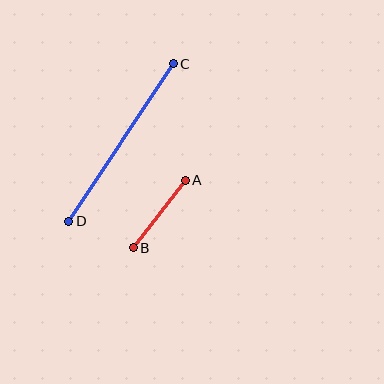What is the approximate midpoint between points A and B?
The midpoint is at approximately (159, 214) pixels.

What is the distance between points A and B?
The distance is approximately 85 pixels.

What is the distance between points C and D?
The distance is approximately 189 pixels.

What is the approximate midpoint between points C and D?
The midpoint is at approximately (121, 143) pixels.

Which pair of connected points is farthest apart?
Points C and D are farthest apart.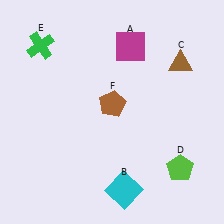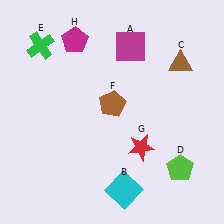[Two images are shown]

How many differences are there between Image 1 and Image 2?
There are 2 differences between the two images.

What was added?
A red star (G), a magenta pentagon (H) were added in Image 2.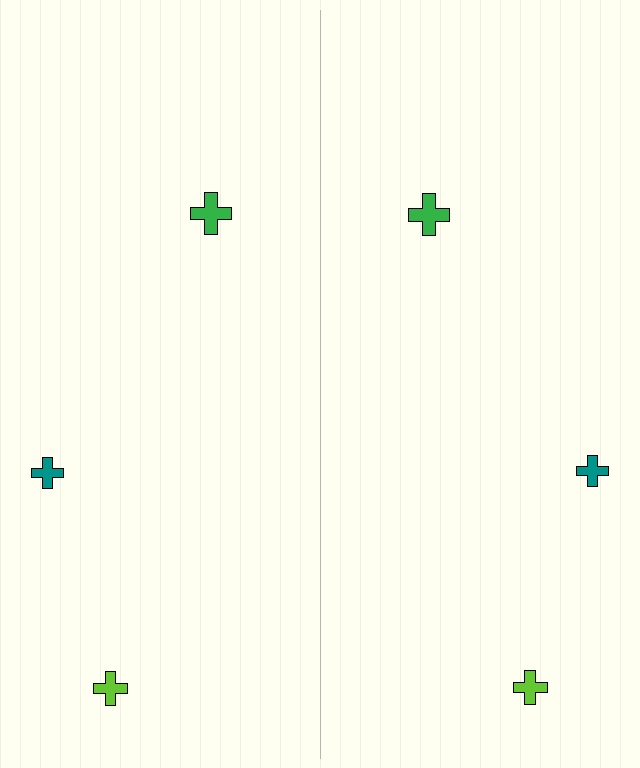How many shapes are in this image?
There are 6 shapes in this image.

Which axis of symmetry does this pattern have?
The pattern has a vertical axis of symmetry running through the center of the image.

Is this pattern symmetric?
Yes, this pattern has bilateral (reflection) symmetry.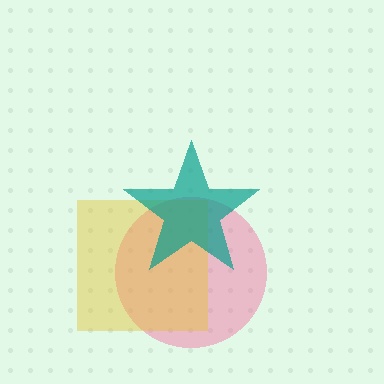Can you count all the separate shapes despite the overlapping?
Yes, there are 3 separate shapes.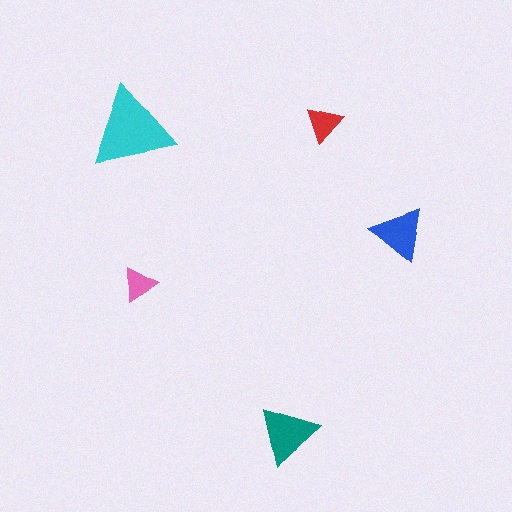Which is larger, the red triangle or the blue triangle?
The blue one.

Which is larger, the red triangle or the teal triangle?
The teal one.